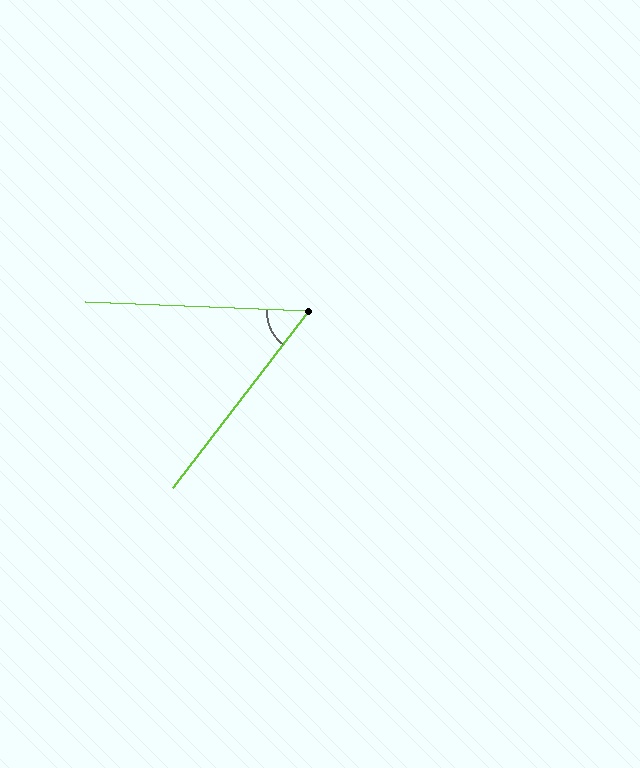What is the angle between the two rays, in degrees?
Approximately 55 degrees.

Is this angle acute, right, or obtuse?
It is acute.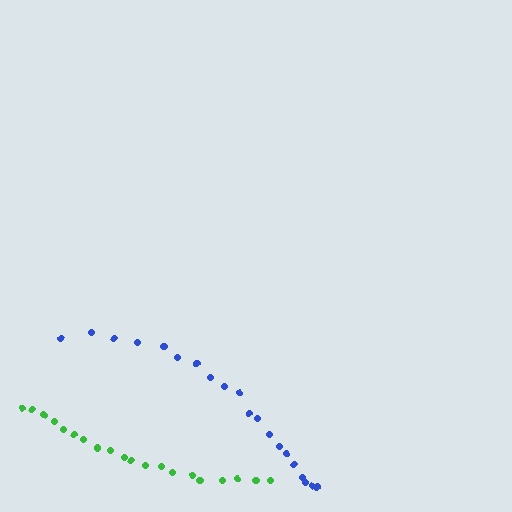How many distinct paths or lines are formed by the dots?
There are 2 distinct paths.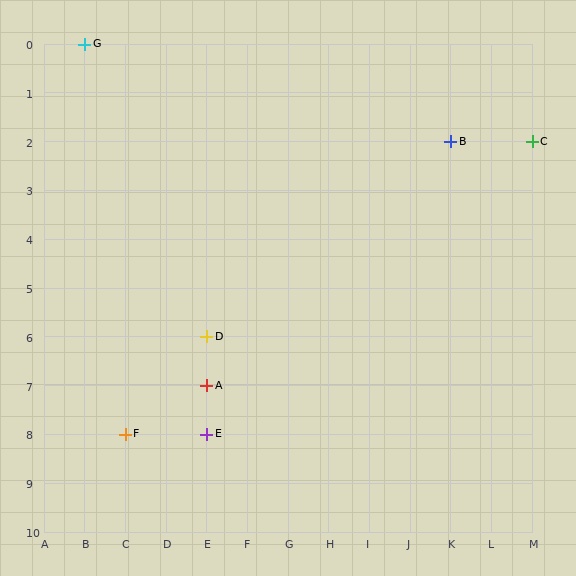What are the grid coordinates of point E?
Point E is at grid coordinates (E, 8).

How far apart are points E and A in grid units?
Points E and A are 1 row apart.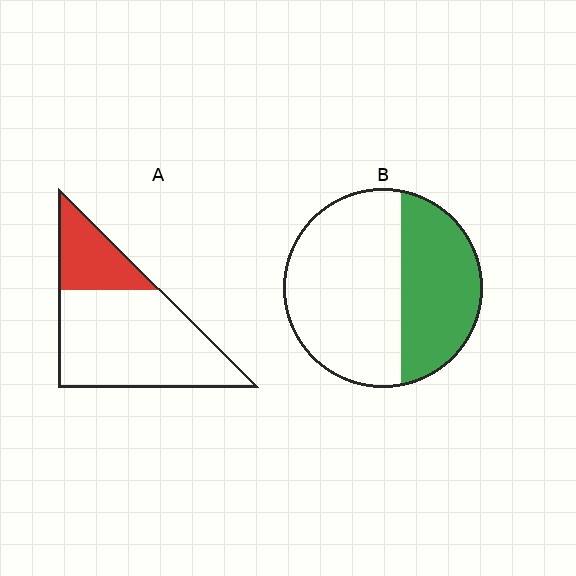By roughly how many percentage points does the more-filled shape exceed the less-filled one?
By roughly 15 percentage points (B over A).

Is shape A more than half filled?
No.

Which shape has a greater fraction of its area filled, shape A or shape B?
Shape B.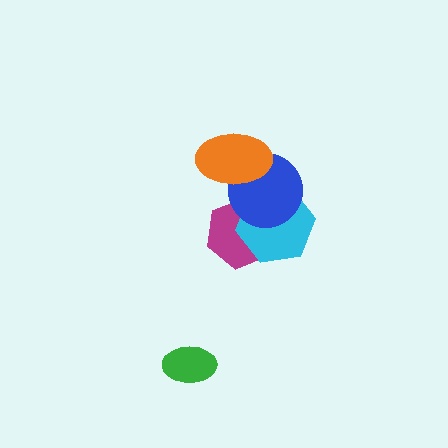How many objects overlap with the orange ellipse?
1 object overlaps with the orange ellipse.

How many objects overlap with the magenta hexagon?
2 objects overlap with the magenta hexagon.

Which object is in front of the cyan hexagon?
The blue circle is in front of the cyan hexagon.